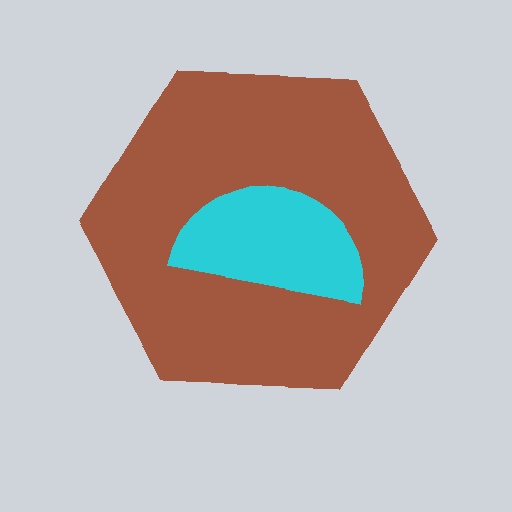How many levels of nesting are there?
2.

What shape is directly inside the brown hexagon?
The cyan semicircle.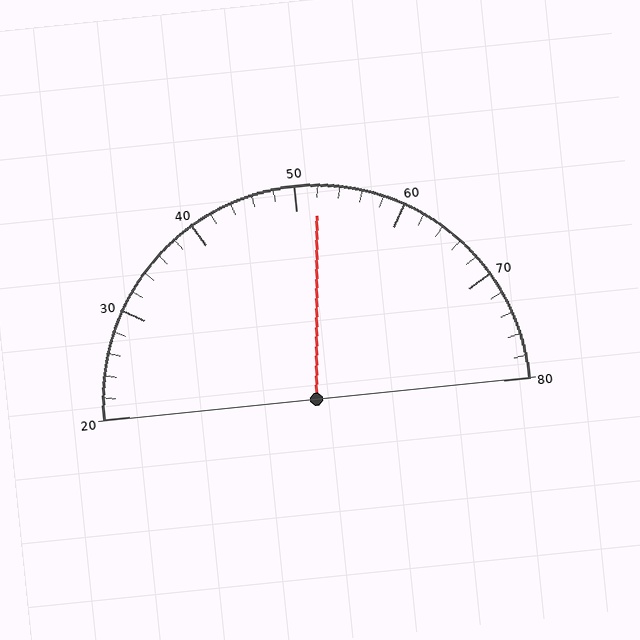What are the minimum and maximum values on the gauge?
The gauge ranges from 20 to 80.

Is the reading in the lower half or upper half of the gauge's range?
The reading is in the upper half of the range (20 to 80).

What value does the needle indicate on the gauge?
The needle indicates approximately 52.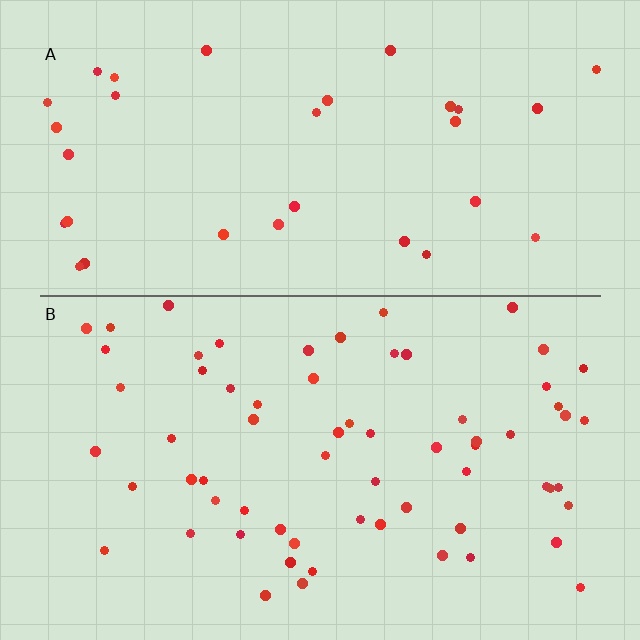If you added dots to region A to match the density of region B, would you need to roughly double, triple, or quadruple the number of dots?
Approximately double.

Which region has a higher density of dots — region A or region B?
B (the bottom).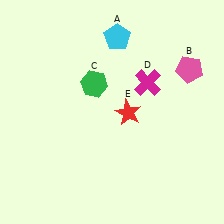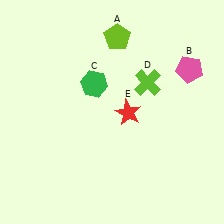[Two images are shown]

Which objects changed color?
A changed from cyan to lime. D changed from magenta to lime.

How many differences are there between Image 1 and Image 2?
There are 2 differences between the two images.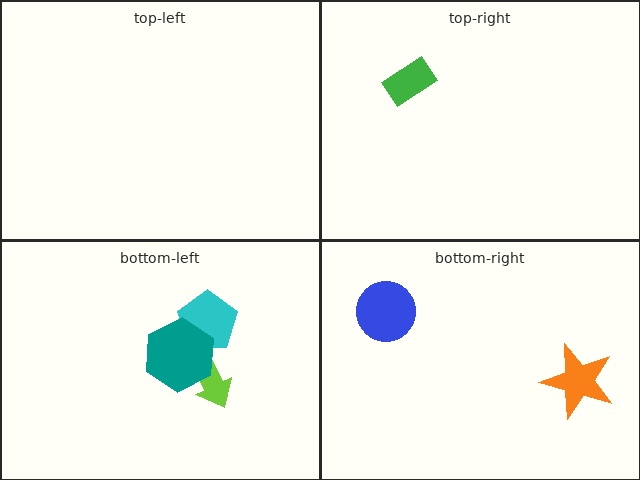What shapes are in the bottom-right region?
The blue circle, the orange star.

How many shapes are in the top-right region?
1.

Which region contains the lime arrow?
The bottom-left region.